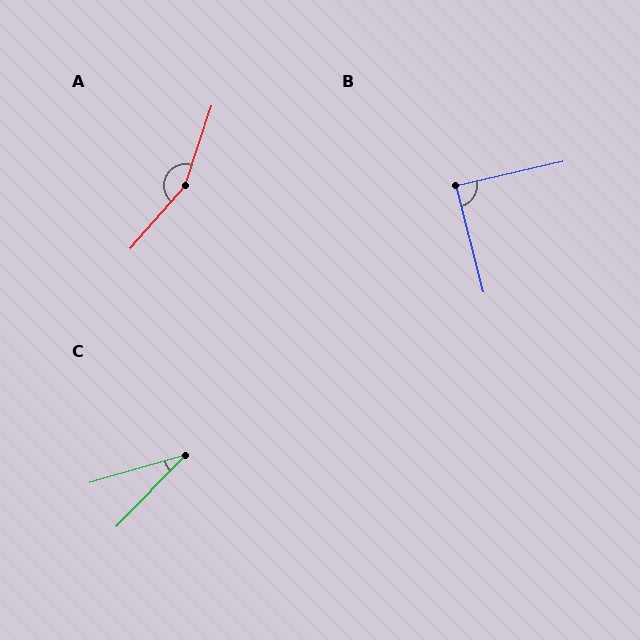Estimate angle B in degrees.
Approximately 88 degrees.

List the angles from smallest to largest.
C (30°), B (88°), A (158°).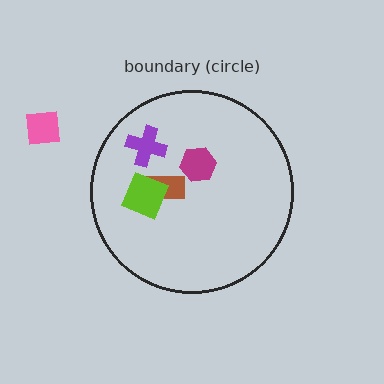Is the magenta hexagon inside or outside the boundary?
Inside.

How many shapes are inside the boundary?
4 inside, 1 outside.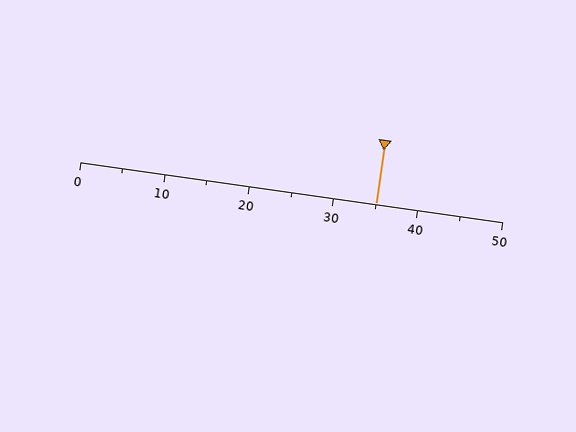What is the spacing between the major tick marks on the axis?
The major ticks are spaced 10 apart.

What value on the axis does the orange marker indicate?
The marker indicates approximately 35.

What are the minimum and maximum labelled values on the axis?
The axis runs from 0 to 50.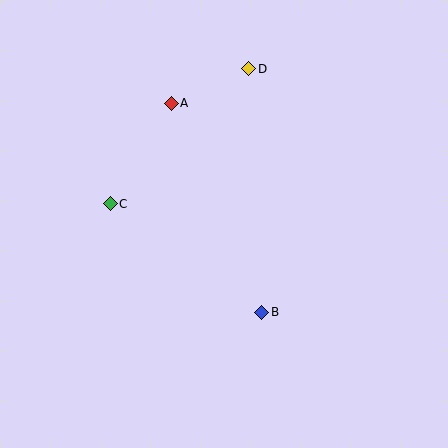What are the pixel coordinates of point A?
Point A is at (171, 103).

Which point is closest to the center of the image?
Point B at (262, 312) is closest to the center.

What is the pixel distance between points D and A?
The distance between D and A is 85 pixels.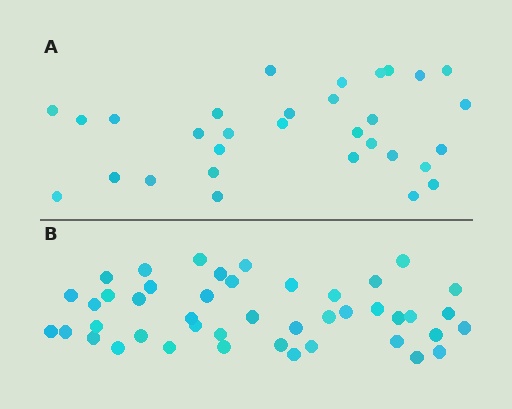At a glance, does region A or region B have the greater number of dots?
Region B (the bottom region) has more dots.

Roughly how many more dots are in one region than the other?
Region B has approximately 15 more dots than region A.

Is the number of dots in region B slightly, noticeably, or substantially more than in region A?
Region B has noticeably more, but not dramatically so. The ratio is roughly 1.4 to 1.